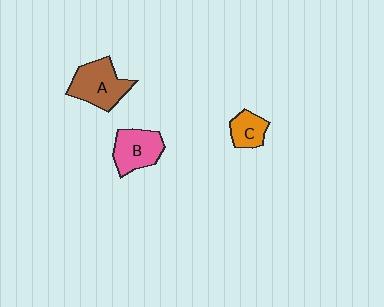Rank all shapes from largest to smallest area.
From largest to smallest: A (brown), B (pink), C (orange).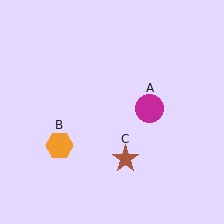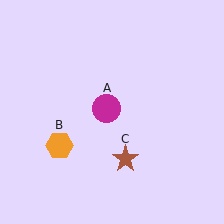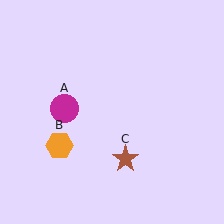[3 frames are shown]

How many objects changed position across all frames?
1 object changed position: magenta circle (object A).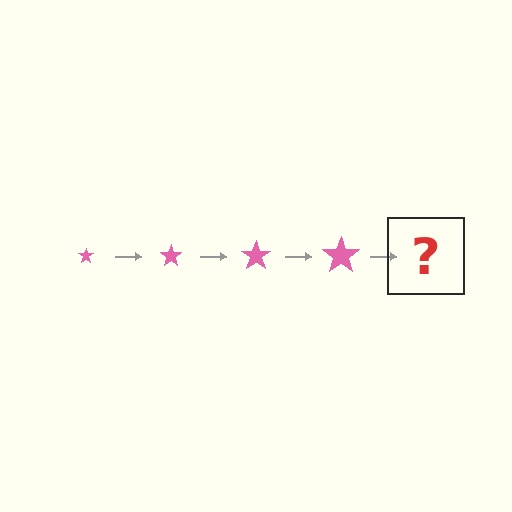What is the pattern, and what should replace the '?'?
The pattern is that the star gets progressively larger each step. The '?' should be a pink star, larger than the previous one.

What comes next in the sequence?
The next element should be a pink star, larger than the previous one.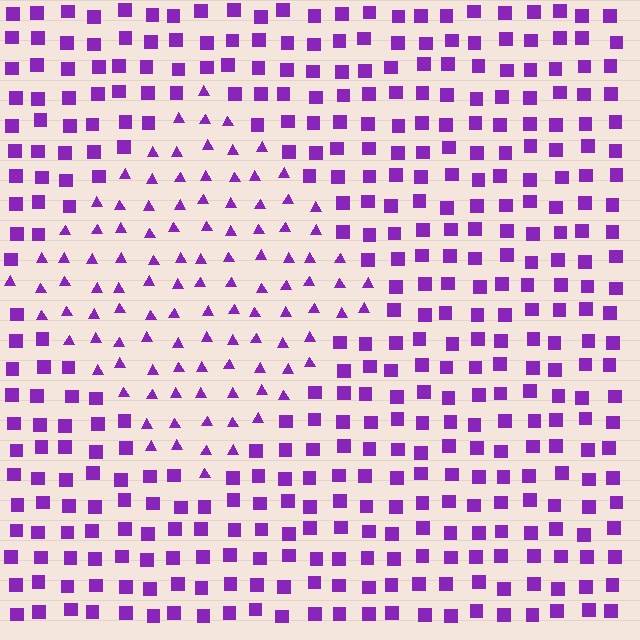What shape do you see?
I see a diamond.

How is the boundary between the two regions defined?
The boundary is defined by a change in element shape: triangles inside vs. squares outside. All elements share the same color and spacing.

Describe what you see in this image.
The image is filled with small purple elements arranged in a uniform grid. A diamond-shaped region contains triangles, while the surrounding area contains squares. The boundary is defined purely by the change in element shape.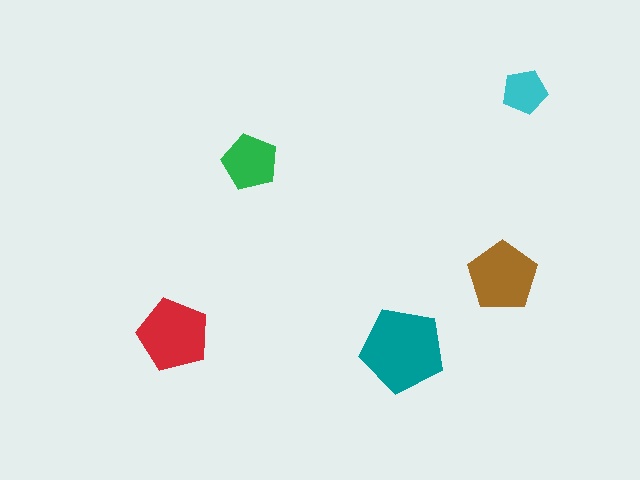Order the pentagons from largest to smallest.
the teal one, the red one, the brown one, the green one, the cyan one.